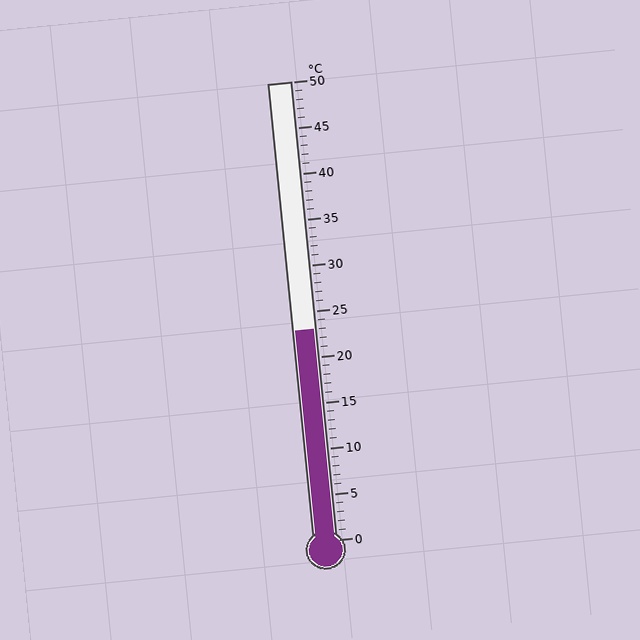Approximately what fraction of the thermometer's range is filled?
The thermometer is filled to approximately 45% of its range.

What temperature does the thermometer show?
The thermometer shows approximately 23°C.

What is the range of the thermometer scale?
The thermometer scale ranges from 0°C to 50°C.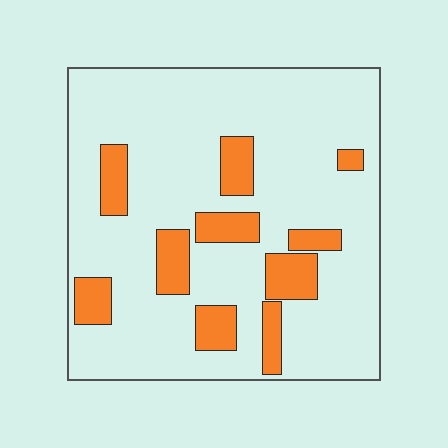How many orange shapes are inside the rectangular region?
10.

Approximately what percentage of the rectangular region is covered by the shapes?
Approximately 20%.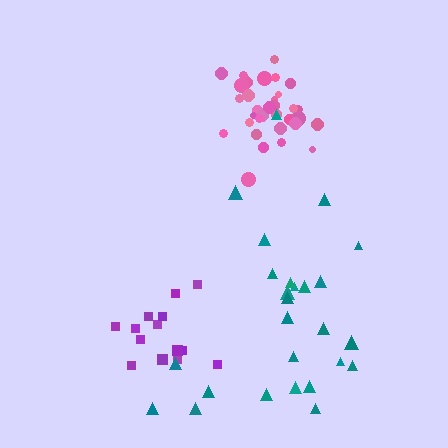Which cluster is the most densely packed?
Pink.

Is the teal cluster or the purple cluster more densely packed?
Purple.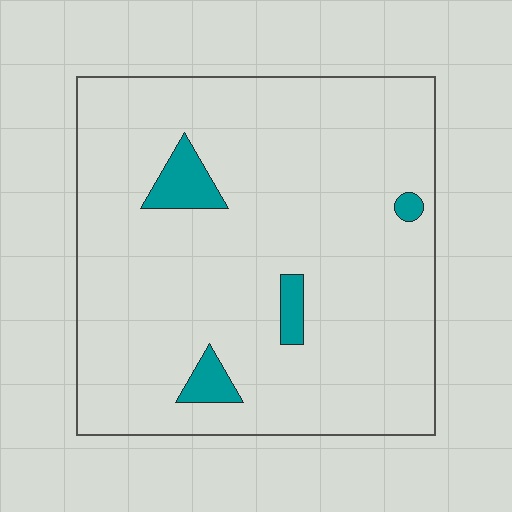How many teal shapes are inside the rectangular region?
4.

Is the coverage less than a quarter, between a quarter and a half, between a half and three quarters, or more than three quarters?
Less than a quarter.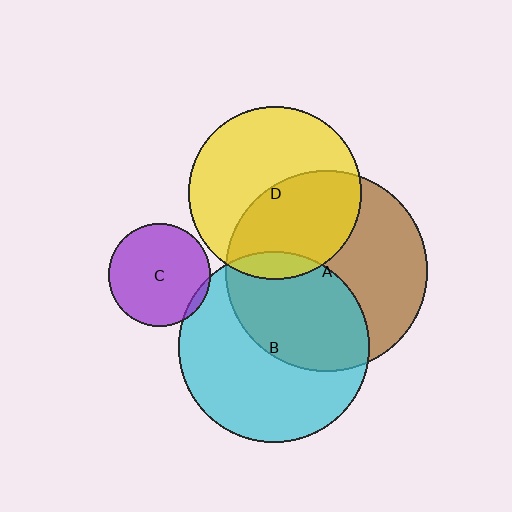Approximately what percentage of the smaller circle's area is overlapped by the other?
Approximately 5%.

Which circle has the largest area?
Circle A (brown).